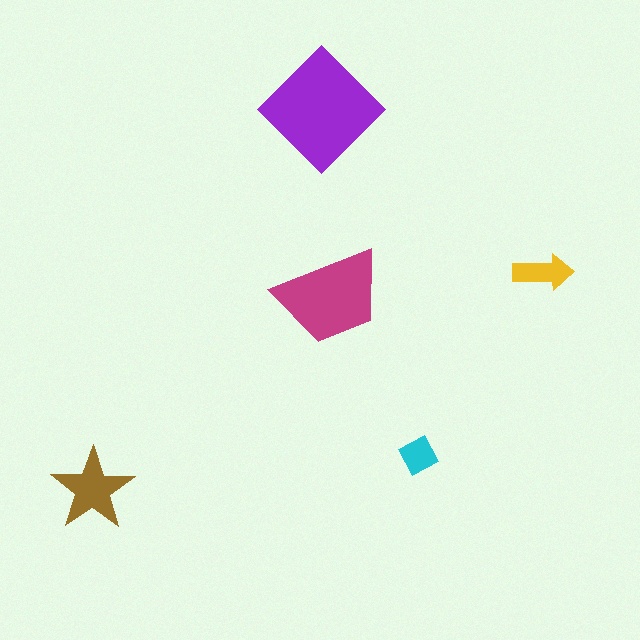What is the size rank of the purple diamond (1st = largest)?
1st.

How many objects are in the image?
There are 5 objects in the image.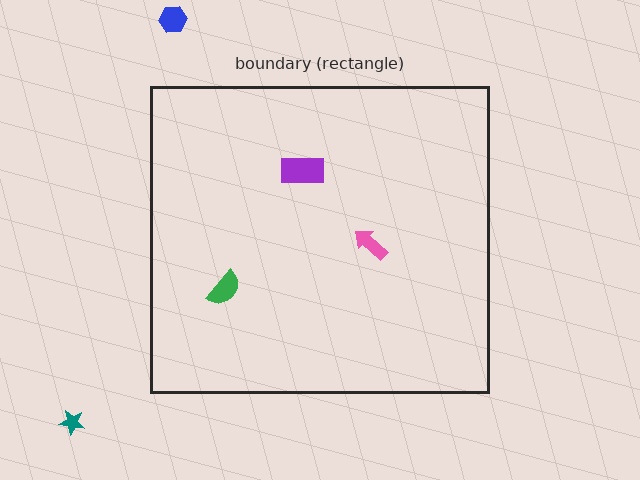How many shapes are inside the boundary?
3 inside, 2 outside.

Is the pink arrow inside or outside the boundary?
Inside.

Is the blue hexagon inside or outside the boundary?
Outside.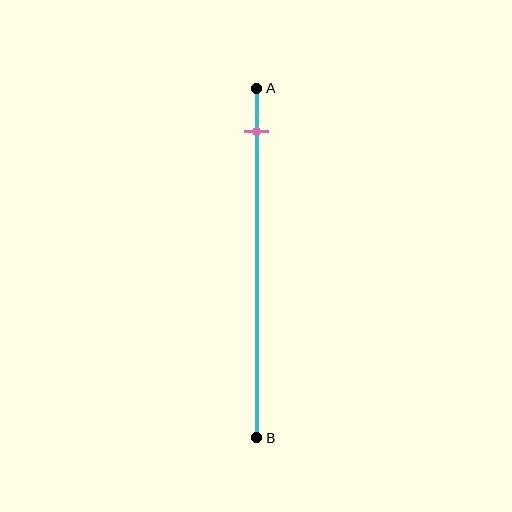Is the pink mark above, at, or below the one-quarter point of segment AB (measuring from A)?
The pink mark is above the one-quarter point of segment AB.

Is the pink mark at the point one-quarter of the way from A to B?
No, the mark is at about 10% from A, not at the 25% one-quarter point.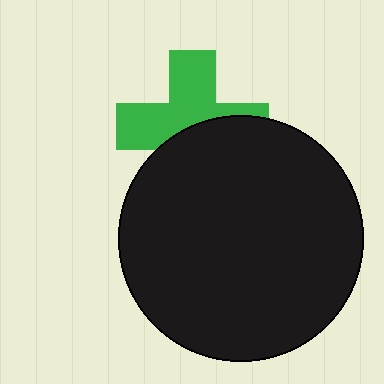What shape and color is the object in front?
The object in front is a black circle.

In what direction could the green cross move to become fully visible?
The green cross could move up. That would shift it out from behind the black circle entirely.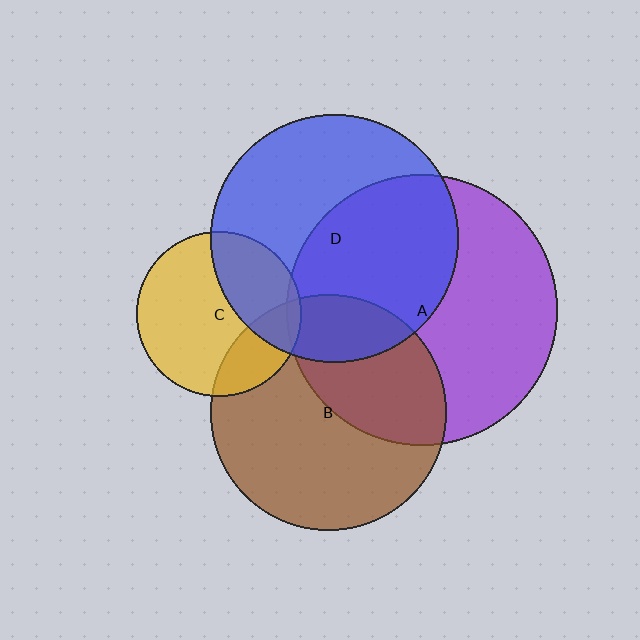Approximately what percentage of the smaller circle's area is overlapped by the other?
Approximately 20%.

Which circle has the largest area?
Circle A (purple).